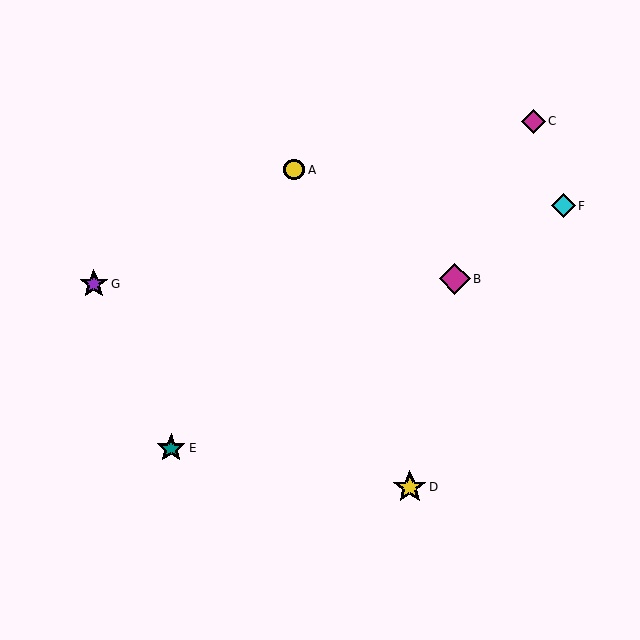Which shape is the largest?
The yellow star (labeled D) is the largest.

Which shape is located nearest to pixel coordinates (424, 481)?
The yellow star (labeled D) at (410, 487) is nearest to that location.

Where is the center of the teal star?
The center of the teal star is at (171, 448).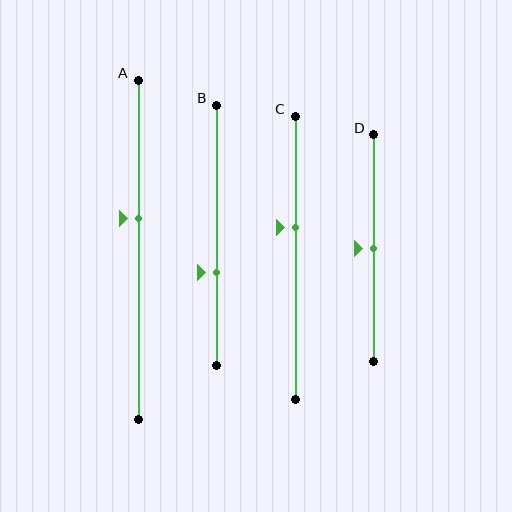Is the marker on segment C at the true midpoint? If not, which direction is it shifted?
No, the marker on segment C is shifted upward by about 11% of the segment length.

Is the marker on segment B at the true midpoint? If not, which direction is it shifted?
No, the marker on segment B is shifted downward by about 15% of the segment length.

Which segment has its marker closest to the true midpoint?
Segment D has its marker closest to the true midpoint.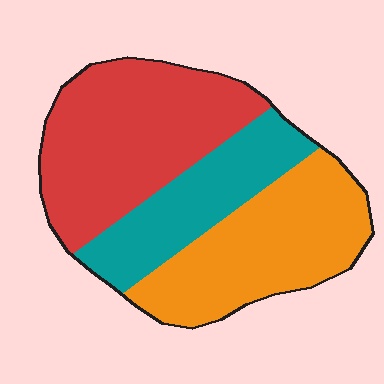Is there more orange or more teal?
Orange.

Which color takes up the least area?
Teal, at roughly 25%.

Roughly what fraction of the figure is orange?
Orange takes up about one third (1/3) of the figure.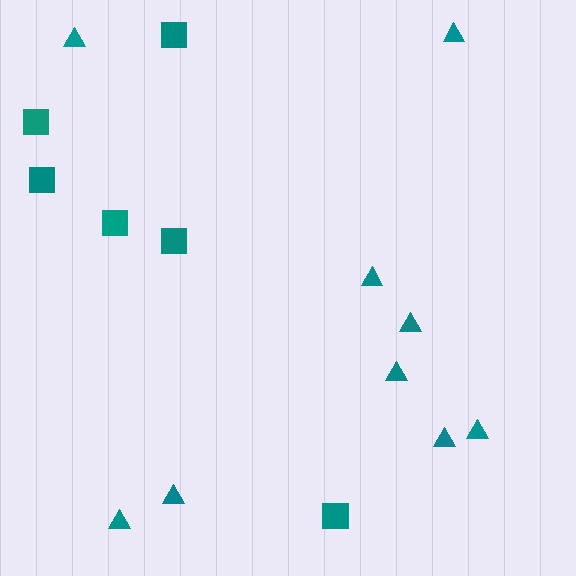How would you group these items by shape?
There are 2 groups: one group of triangles (9) and one group of squares (6).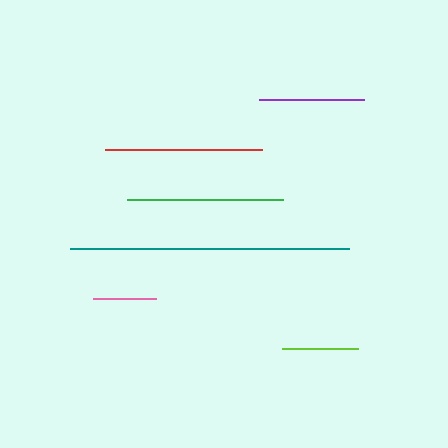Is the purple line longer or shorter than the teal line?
The teal line is longer than the purple line.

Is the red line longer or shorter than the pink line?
The red line is longer than the pink line.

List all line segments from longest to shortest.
From longest to shortest: teal, red, green, purple, lime, pink.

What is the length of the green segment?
The green segment is approximately 156 pixels long.